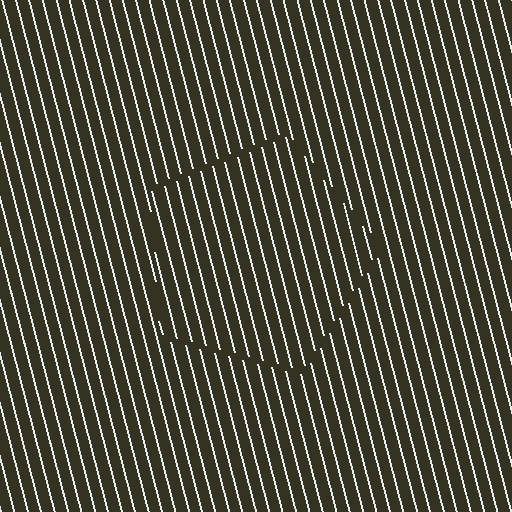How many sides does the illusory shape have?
5 sides — the line-ends trace a pentagon.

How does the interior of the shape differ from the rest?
The interior of the shape contains the same grating, shifted by half a period — the contour is defined by the phase discontinuity where line-ends from the inner and outer gratings abut.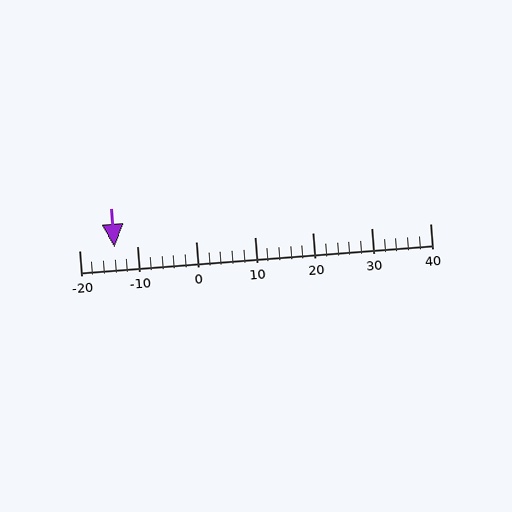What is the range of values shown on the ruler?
The ruler shows values from -20 to 40.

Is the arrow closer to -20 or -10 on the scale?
The arrow is closer to -10.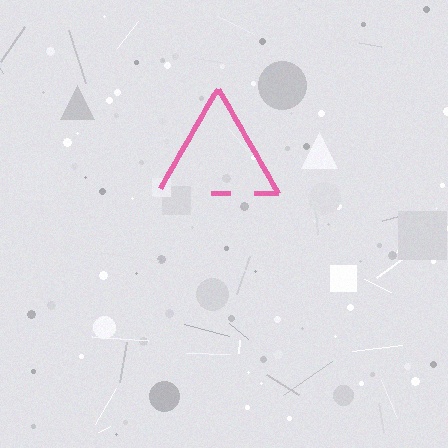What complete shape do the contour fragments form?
The contour fragments form a triangle.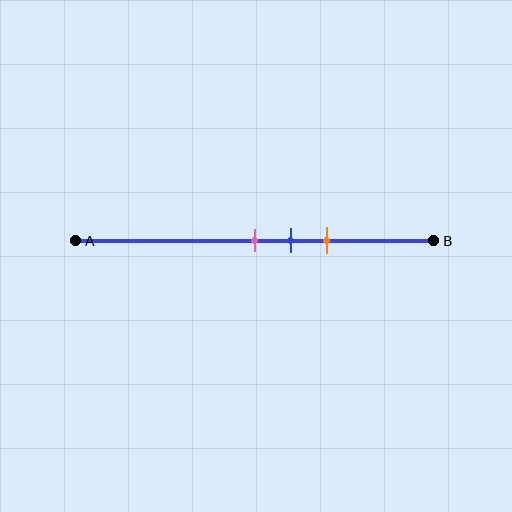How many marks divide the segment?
There are 3 marks dividing the segment.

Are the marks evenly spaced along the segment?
Yes, the marks are approximately evenly spaced.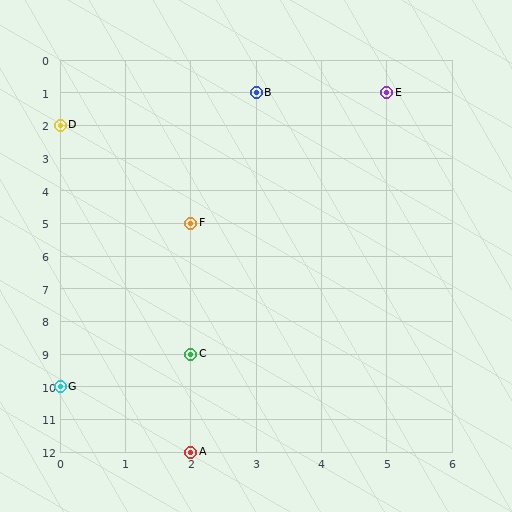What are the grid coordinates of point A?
Point A is at grid coordinates (2, 12).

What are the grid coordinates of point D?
Point D is at grid coordinates (0, 2).